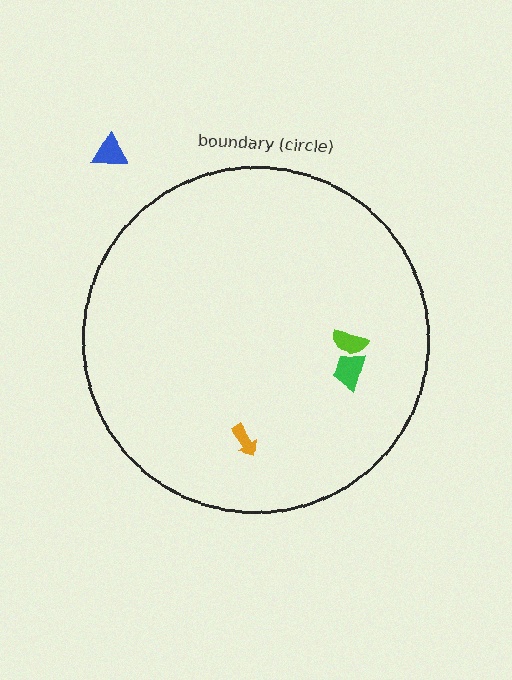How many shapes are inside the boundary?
3 inside, 1 outside.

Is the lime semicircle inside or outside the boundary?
Inside.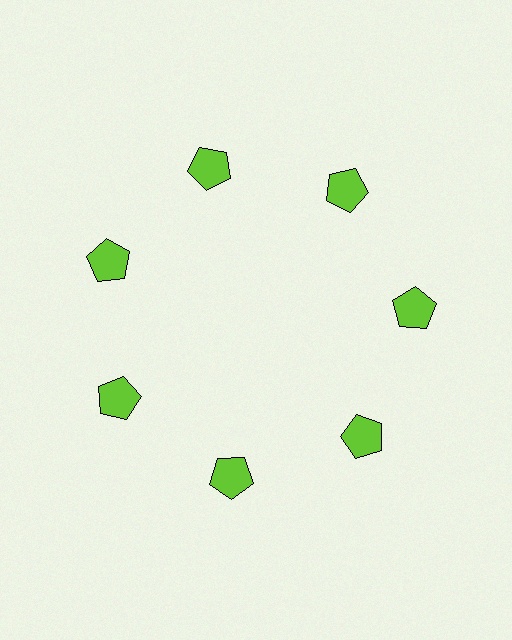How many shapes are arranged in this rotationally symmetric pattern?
There are 7 shapes, arranged in 7 groups of 1.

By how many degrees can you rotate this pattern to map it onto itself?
The pattern maps onto itself every 51 degrees of rotation.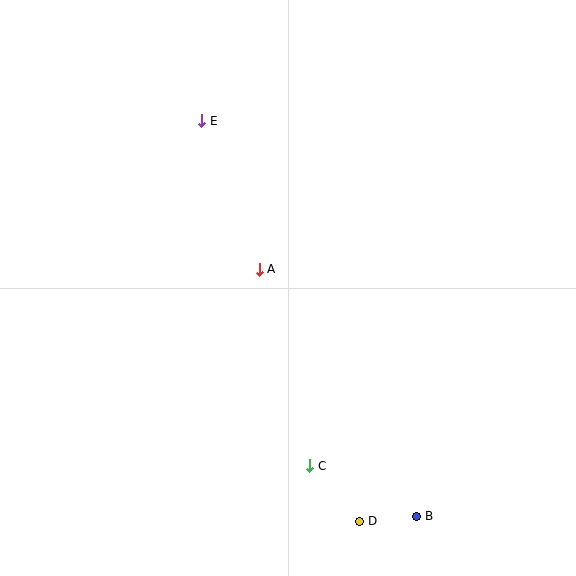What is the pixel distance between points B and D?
The distance between B and D is 57 pixels.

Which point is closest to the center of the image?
Point A at (259, 269) is closest to the center.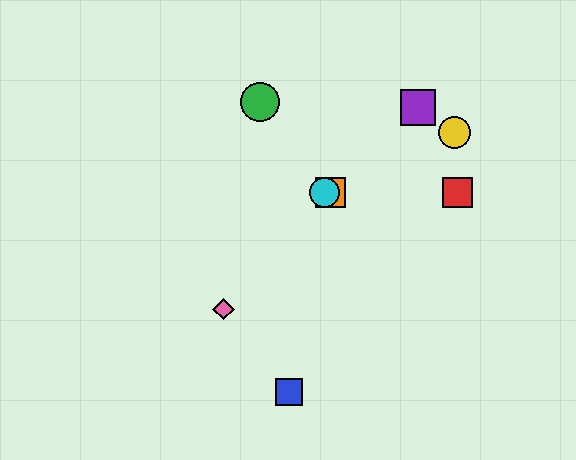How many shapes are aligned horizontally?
3 shapes (the red square, the orange square, the cyan circle) are aligned horizontally.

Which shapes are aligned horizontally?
The red square, the orange square, the cyan circle are aligned horizontally.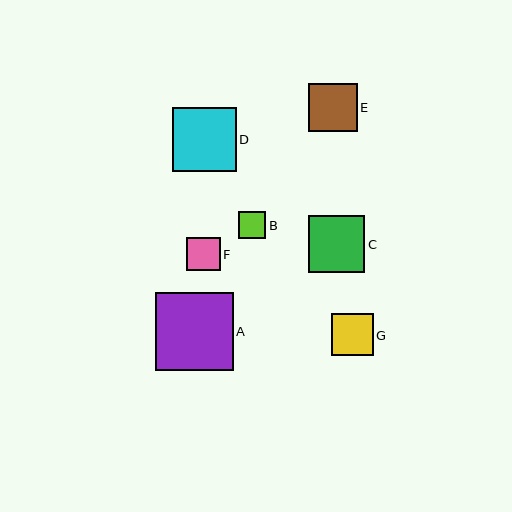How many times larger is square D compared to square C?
Square D is approximately 1.1 times the size of square C.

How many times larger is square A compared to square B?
Square A is approximately 2.9 times the size of square B.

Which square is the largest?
Square A is the largest with a size of approximately 78 pixels.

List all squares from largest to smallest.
From largest to smallest: A, D, C, E, G, F, B.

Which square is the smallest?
Square B is the smallest with a size of approximately 27 pixels.